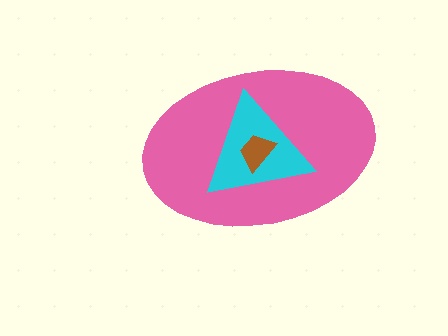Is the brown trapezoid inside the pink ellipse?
Yes.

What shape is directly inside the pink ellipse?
The cyan triangle.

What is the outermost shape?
The pink ellipse.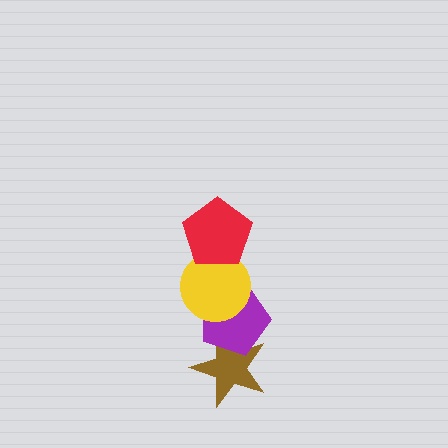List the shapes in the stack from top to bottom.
From top to bottom: the red pentagon, the yellow circle, the purple pentagon, the brown star.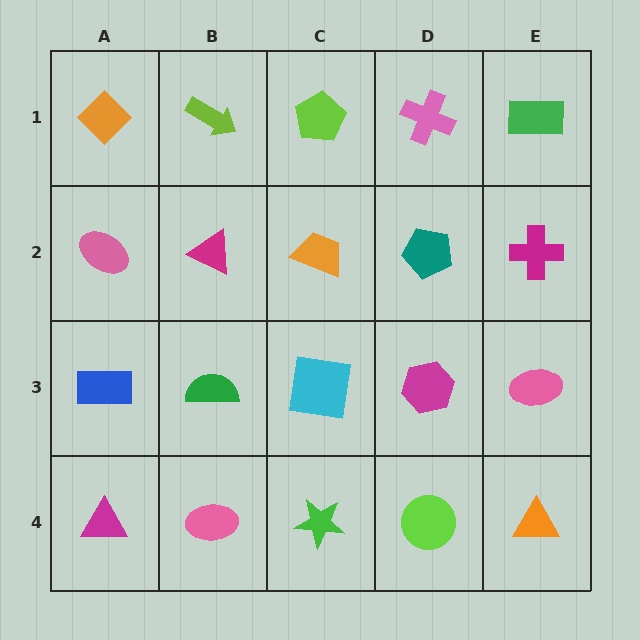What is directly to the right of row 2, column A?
A magenta triangle.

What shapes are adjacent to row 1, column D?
A teal pentagon (row 2, column D), a lime pentagon (row 1, column C), a green rectangle (row 1, column E).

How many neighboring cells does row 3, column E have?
3.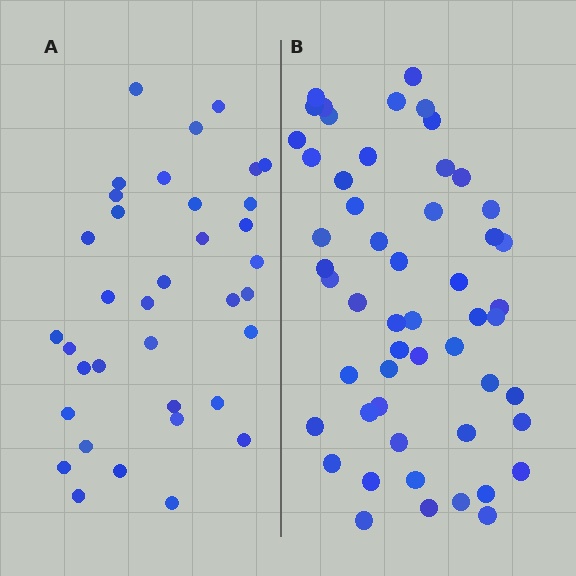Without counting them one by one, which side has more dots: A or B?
Region B (the right region) has more dots.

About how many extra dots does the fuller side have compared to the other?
Region B has approximately 15 more dots than region A.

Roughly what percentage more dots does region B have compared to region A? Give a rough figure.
About 45% more.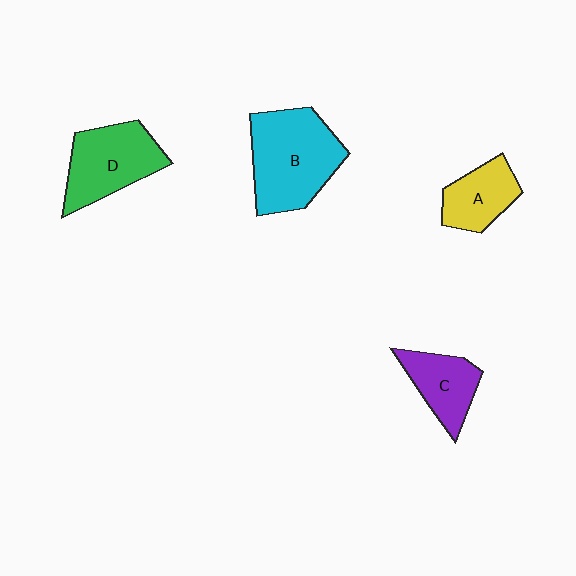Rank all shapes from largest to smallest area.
From largest to smallest: B (cyan), D (green), C (purple), A (yellow).